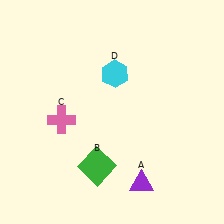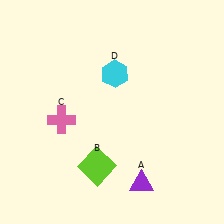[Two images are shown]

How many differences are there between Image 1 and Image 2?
There is 1 difference between the two images.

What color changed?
The square (B) changed from green in Image 1 to lime in Image 2.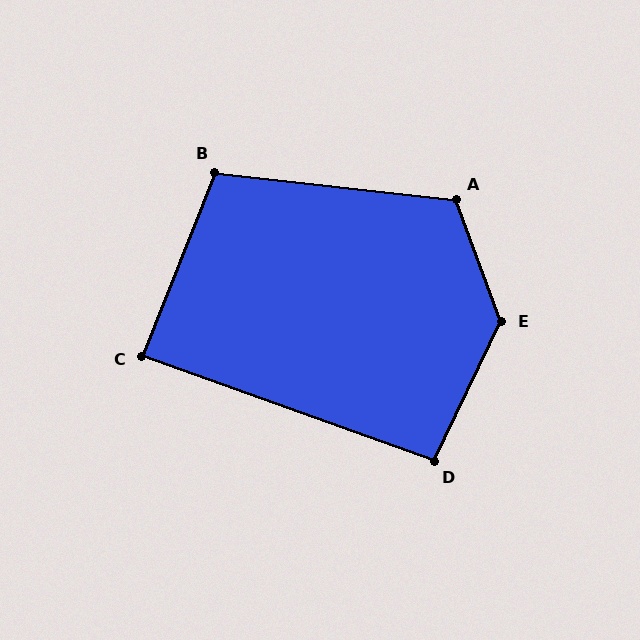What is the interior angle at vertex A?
Approximately 117 degrees (obtuse).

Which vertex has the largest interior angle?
E, at approximately 134 degrees.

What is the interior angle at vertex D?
Approximately 96 degrees (obtuse).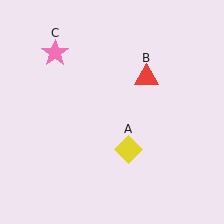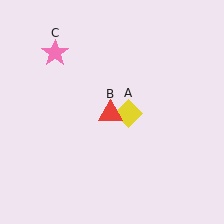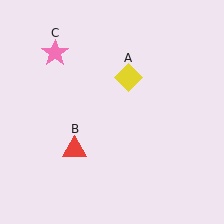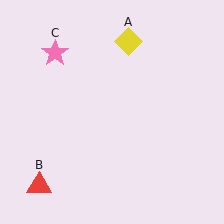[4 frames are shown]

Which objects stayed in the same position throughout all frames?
Pink star (object C) remained stationary.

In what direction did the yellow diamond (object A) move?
The yellow diamond (object A) moved up.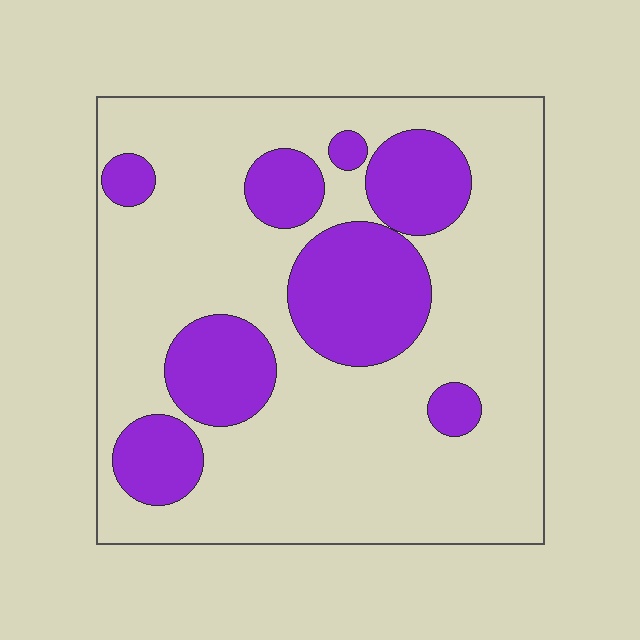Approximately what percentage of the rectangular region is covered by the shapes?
Approximately 25%.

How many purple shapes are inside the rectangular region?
8.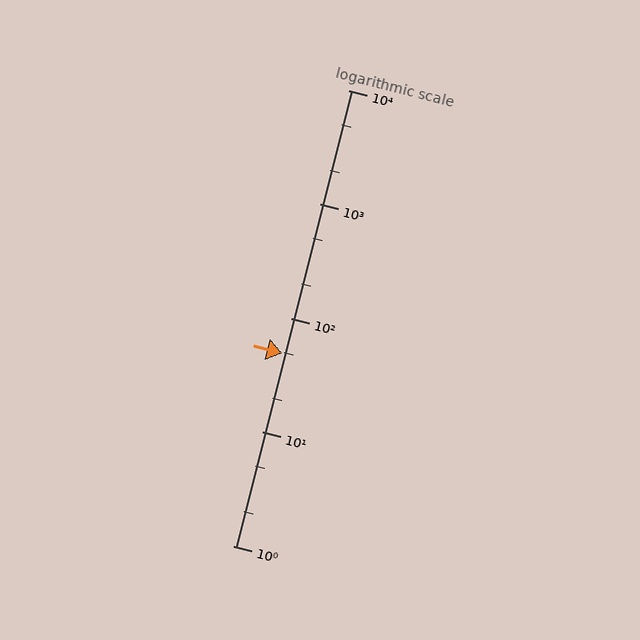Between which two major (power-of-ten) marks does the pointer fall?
The pointer is between 10 and 100.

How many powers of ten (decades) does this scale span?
The scale spans 4 decades, from 1 to 10000.